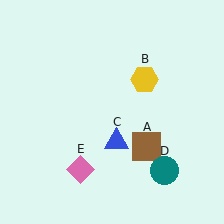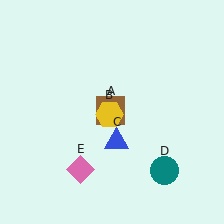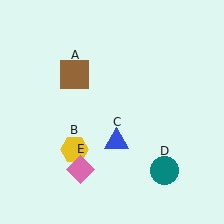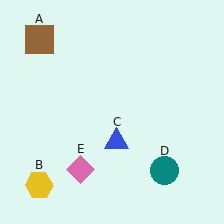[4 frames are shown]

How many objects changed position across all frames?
2 objects changed position: brown square (object A), yellow hexagon (object B).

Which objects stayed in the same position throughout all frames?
Blue triangle (object C) and teal circle (object D) and pink diamond (object E) remained stationary.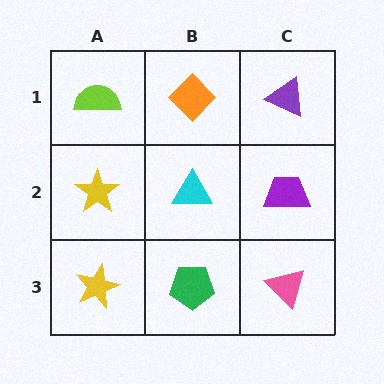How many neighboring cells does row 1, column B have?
3.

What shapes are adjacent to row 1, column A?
A yellow star (row 2, column A), an orange diamond (row 1, column B).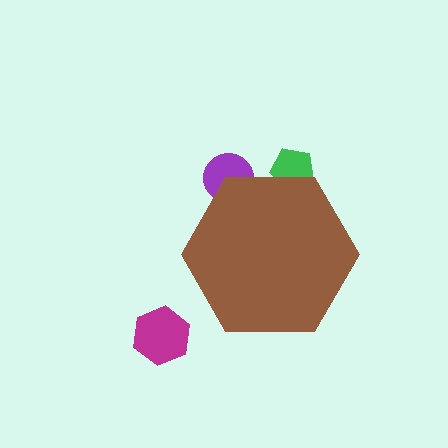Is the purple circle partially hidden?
Yes, the purple circle is partially hidden behind the brown hexagon.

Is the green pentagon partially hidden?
Yes, the green pentagon is partially hidden behind the brown hexagon.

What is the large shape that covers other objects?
A brown hexagon.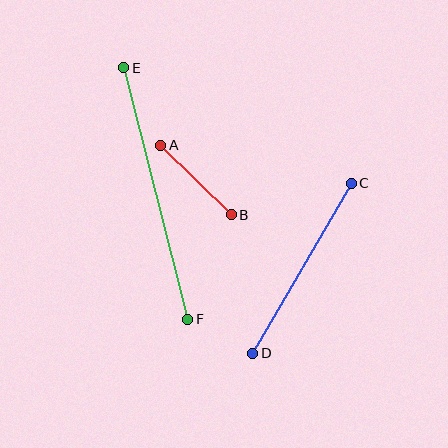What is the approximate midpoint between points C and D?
The midpoint is at approximately (302, 268) pixels.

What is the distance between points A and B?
The distance is approximately 99 pixels.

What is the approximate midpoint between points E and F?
The midpoint is at approximately (156, 194) pixels.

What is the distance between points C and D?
The distance is approximately 196 pixels.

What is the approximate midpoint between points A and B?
The midpoint is at approximately (196, 180) pixels.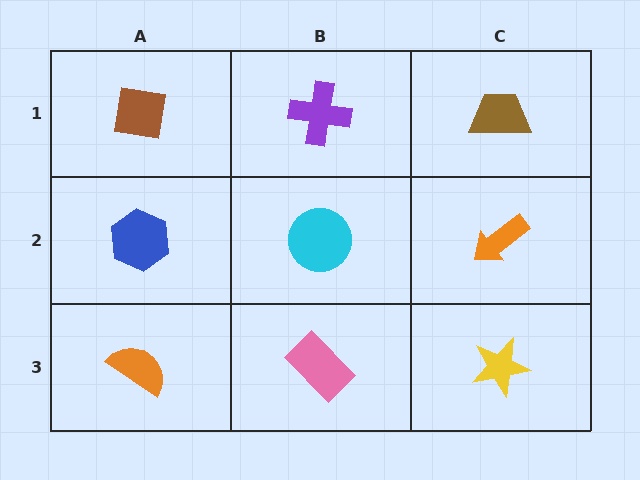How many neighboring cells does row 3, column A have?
2.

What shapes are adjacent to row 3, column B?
A cyan circle (row 2, column B), an orange semicircle (row 3, column A), a yellow star (row 3, column C).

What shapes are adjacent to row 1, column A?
A blue hexagon (row 2, column A), a purple cross (row 1, column B).